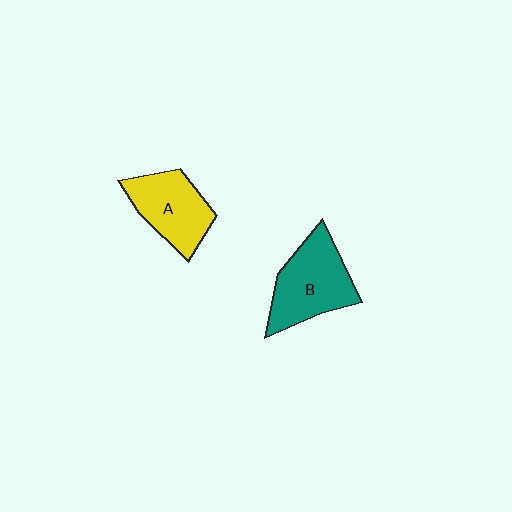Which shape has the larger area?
Shape B (teal).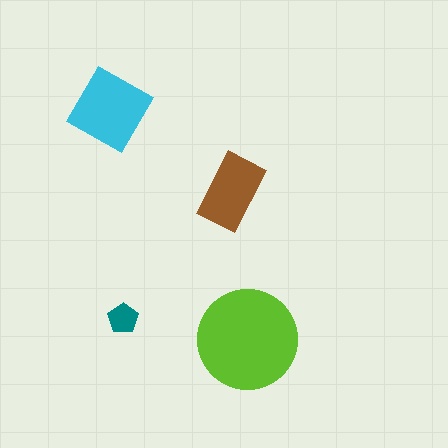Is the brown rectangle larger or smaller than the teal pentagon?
Larger.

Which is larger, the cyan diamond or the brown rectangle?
The cyan diamond.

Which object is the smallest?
The teal pentagon.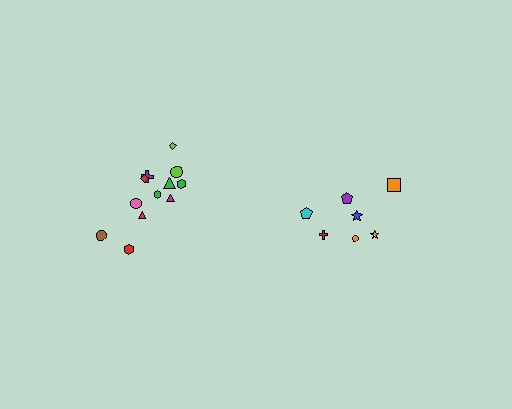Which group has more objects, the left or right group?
The left group.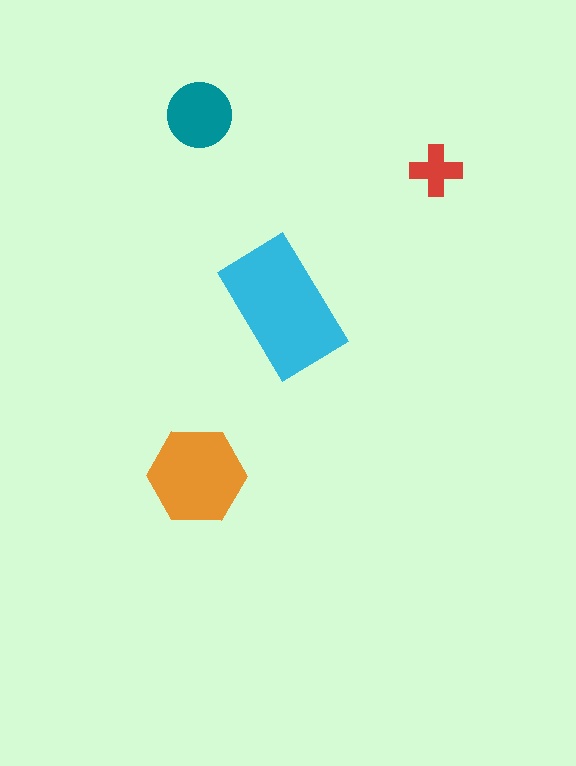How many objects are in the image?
There are 4 objects in the image.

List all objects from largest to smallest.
The cyan rectangle, the orange hexagon, the teal circle, the red cross.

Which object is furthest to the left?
The orange hexagon is leftmost.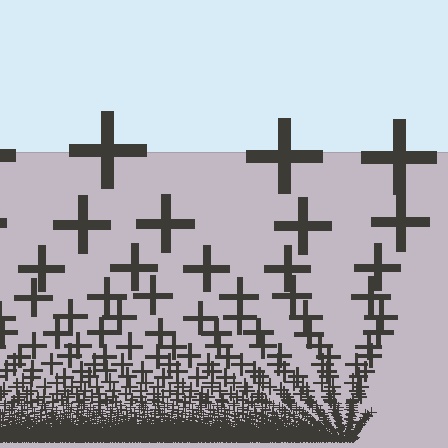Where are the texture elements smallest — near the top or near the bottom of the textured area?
Near the bottom.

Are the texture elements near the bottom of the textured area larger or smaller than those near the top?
Smaller. The gradient is inverted — elements near the bottom are smaller and denser.